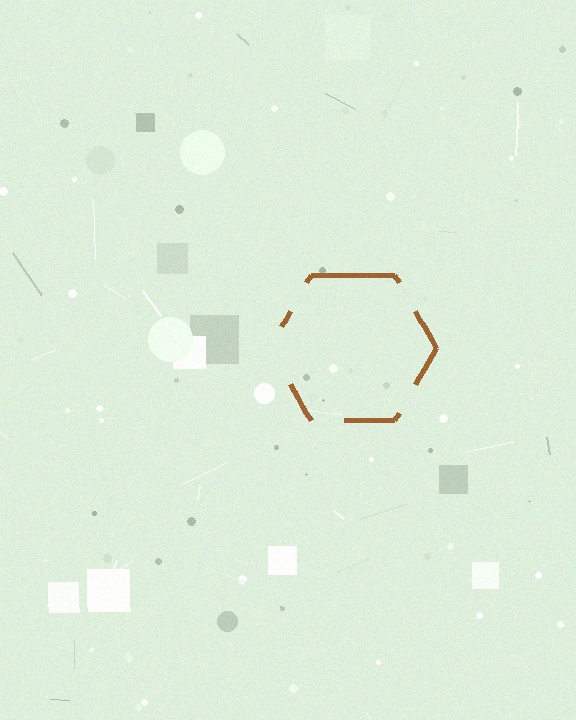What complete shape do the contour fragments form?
The contour fragments form a hexagon.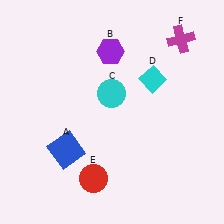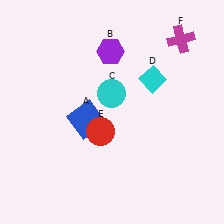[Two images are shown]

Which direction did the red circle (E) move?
The red circle (E) moved up.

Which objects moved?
The objects that moved are: the blue square (A), the red circle (E).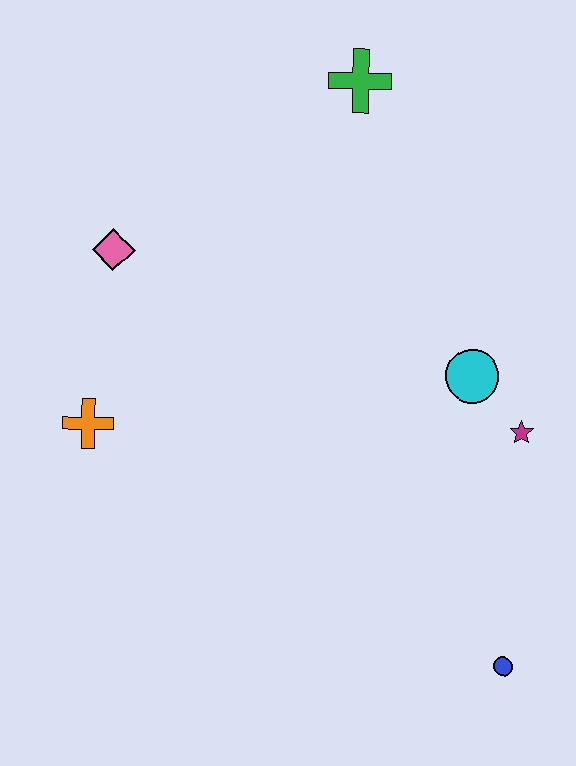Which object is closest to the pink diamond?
The orange cross is closest to the pink diamond.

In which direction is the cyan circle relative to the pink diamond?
The cyan circle is to the right of the pink diamond.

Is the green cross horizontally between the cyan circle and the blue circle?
No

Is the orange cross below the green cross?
Yes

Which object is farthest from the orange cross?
The blue circle is farthest from the orange cross.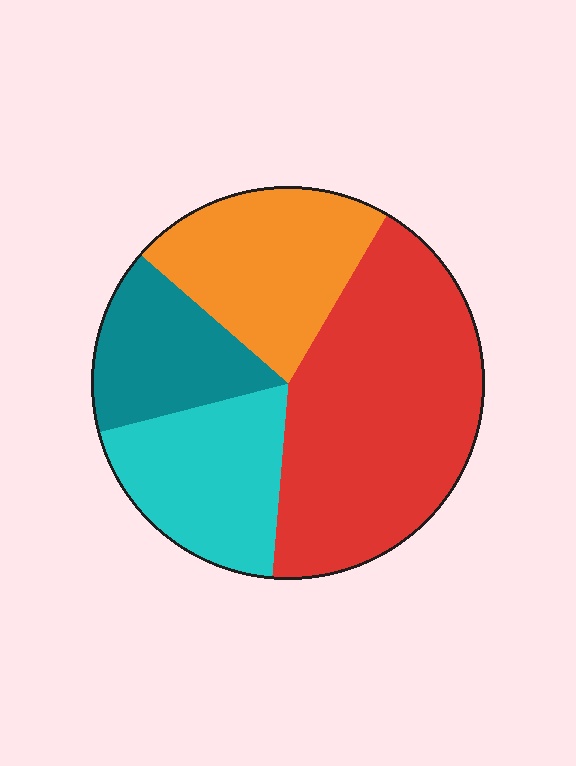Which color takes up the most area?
Red, at roughly 45%.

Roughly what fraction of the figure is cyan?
Cyan takes up about one fifth (1/5) of the figure.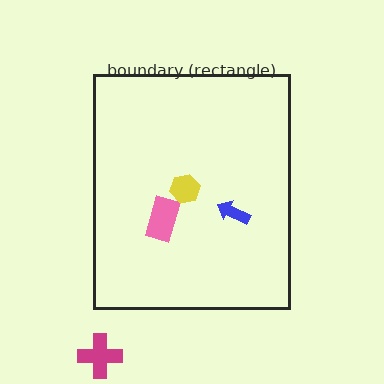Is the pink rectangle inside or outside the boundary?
Inside.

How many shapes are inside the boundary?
3 inside, 1 outside.